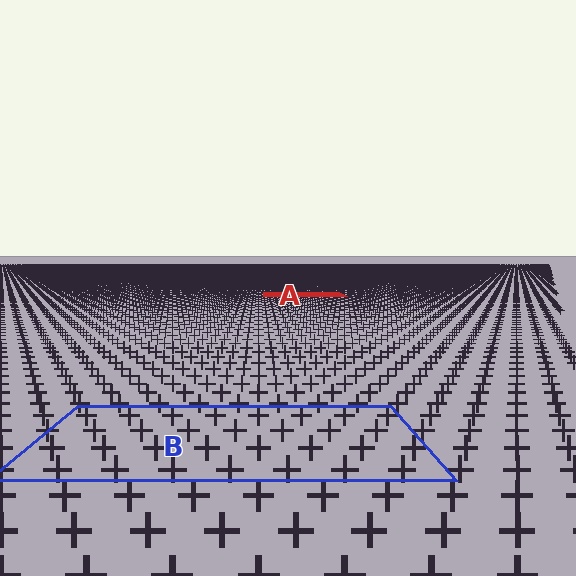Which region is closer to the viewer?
Region B is closer. The texture elements there are larger and more spread out.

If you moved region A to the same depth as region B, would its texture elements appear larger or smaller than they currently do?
They would appear larger. At a closer depth, the same texture elements are projected at a bigger on-screen size.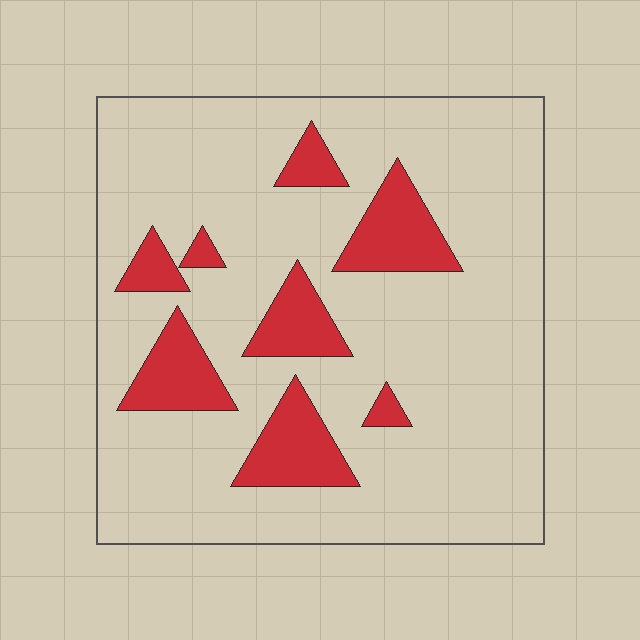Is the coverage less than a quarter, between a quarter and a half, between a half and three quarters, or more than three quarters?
Less than a quarter.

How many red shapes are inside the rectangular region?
8.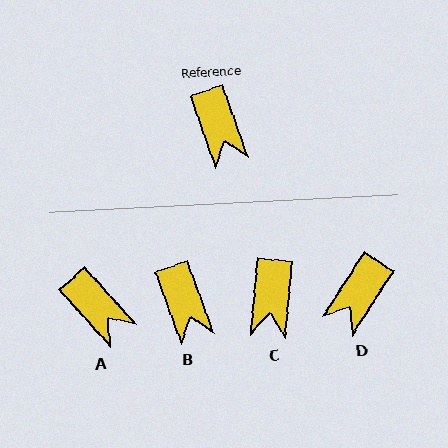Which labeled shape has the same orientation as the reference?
B.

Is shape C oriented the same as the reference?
No, it is off by about 25 degrees.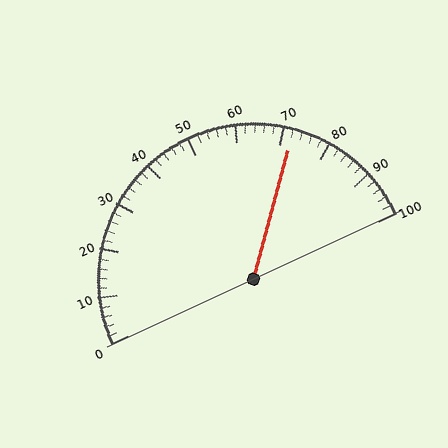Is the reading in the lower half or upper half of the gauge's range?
The reading is in the upper half of the range (0 to 100).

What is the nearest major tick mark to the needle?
The nearest major tick mark is 70.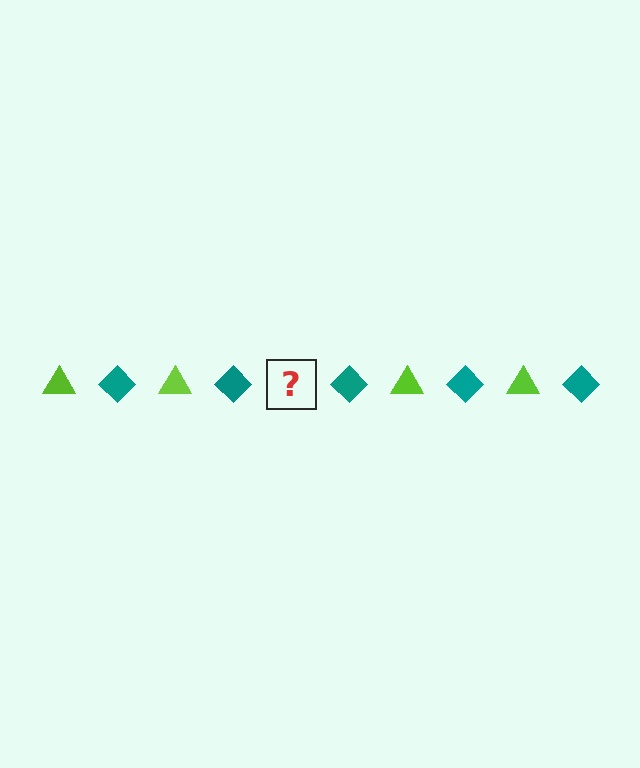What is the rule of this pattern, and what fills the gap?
The rule is that the pattern alternates between lime triangle and teal diamond. The gap should be filled with a lime triangle.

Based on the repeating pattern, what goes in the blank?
The blank should be a lime triangle.